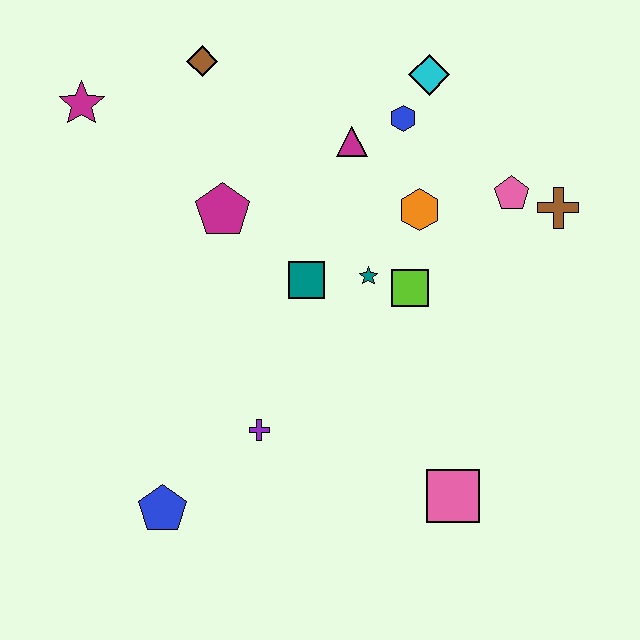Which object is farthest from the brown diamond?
The pink square is farthest from the brown diamond.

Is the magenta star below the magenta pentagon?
No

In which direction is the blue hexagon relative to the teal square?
The blue hexagon is above the teal square.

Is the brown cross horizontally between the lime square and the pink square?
No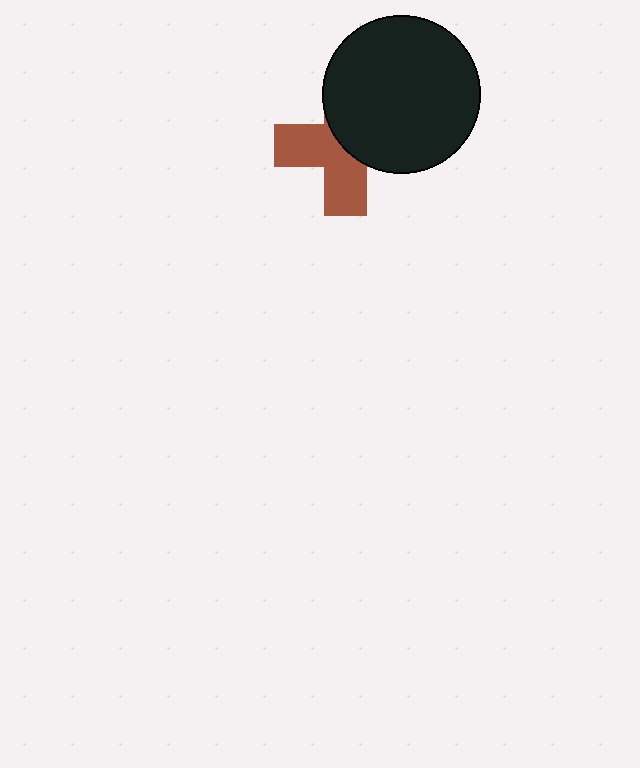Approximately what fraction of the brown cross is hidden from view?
Roughly 50% of the brown cross is hidden behind the black circle.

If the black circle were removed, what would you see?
You would see the complete brown cross.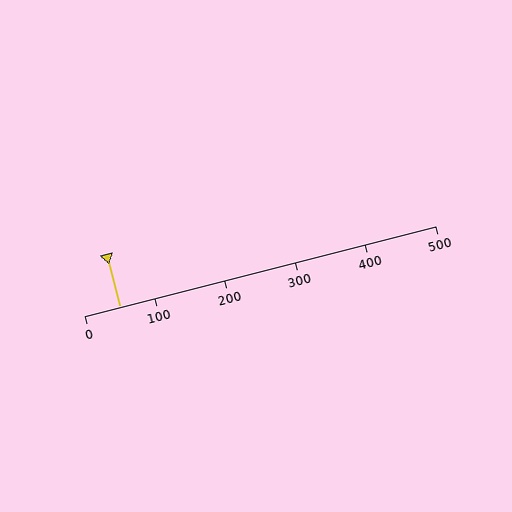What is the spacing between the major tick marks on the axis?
The major ticks are spaced 100 apart.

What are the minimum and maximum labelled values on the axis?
The axis runs from 0 to 500.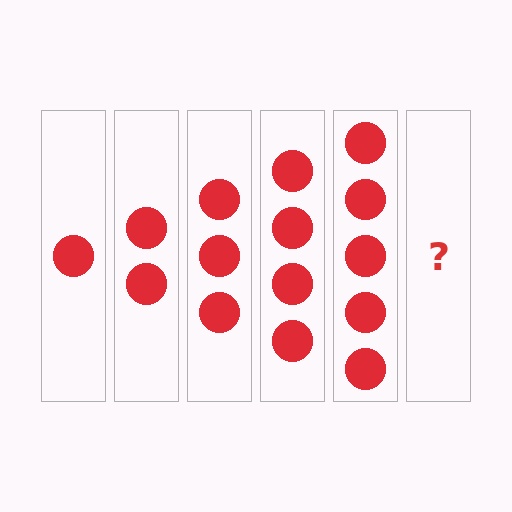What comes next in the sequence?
The next element should be 6 circles.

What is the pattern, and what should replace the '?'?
The pattern is that each step adds one more circle. The '?' should be 6 circles.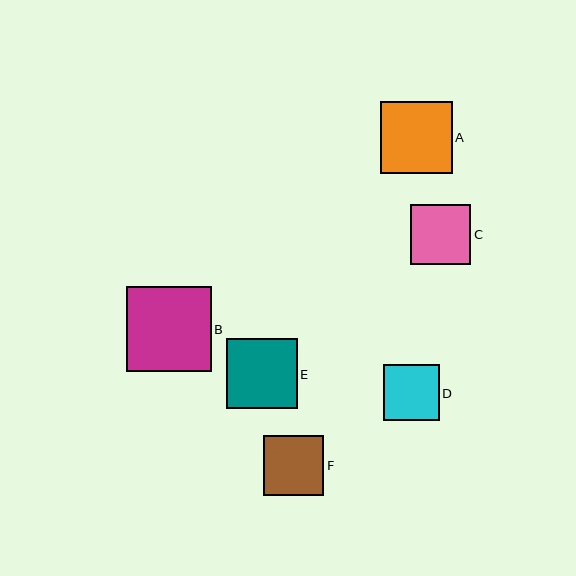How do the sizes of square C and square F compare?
Square C and square F are approximately the same size.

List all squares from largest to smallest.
From largest to smallest: B, A, E, C, F, D.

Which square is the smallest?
Square D is the smallest with a size of approximately 56 pixels.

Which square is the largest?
Square B is the largest with a size of approximately 85 pixels.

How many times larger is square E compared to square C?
Square E is approximately 1.2 times the size of square C.